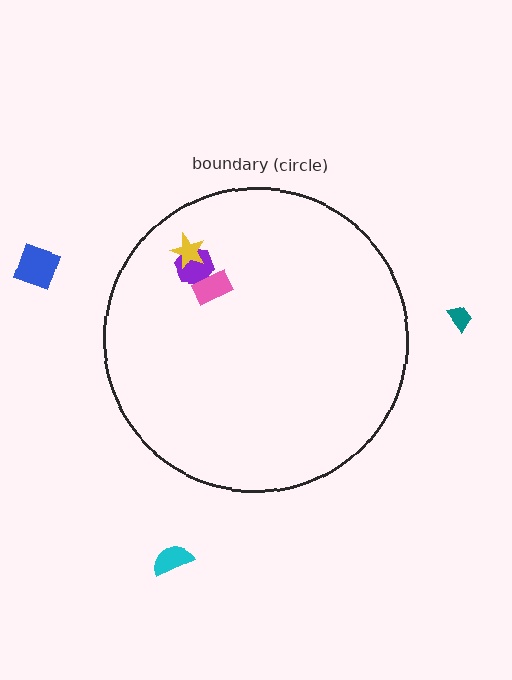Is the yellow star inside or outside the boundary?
Inside.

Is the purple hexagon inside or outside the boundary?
Inside.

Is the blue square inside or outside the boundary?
Outside.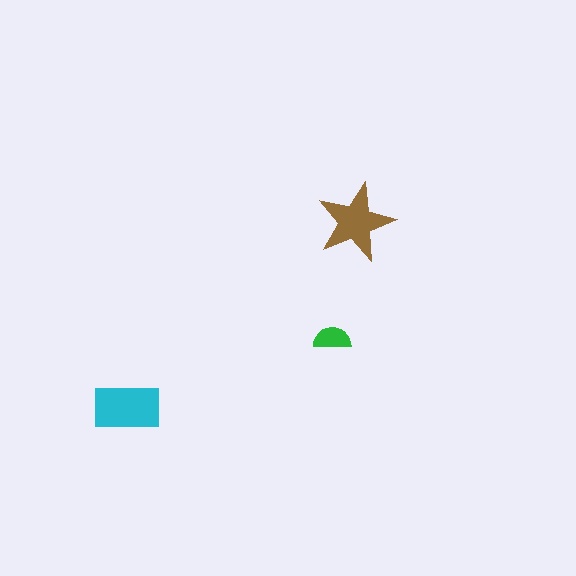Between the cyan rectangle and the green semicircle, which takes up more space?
The cyan rectangle.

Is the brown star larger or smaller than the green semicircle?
Larger.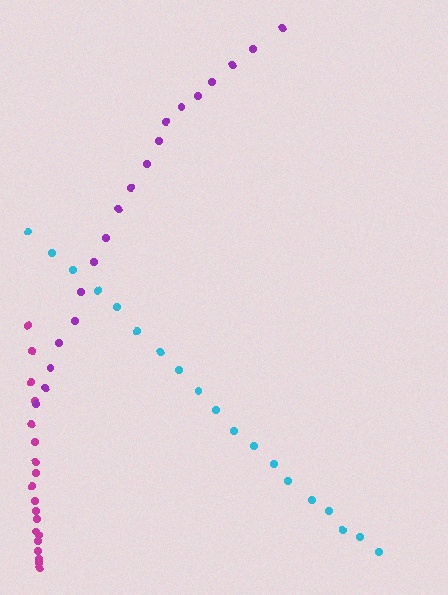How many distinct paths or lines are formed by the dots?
There are 3 distinct paths.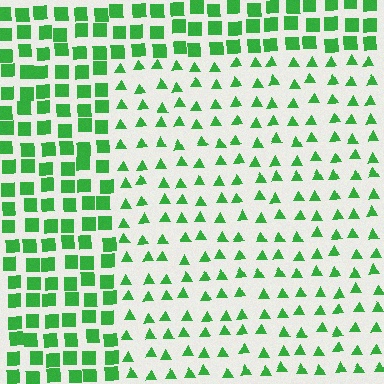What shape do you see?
I see a rectangle.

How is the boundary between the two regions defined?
The boundary is defined by a change in element shape: triangles inside vs. squares outside. All elements share the same color and spacing.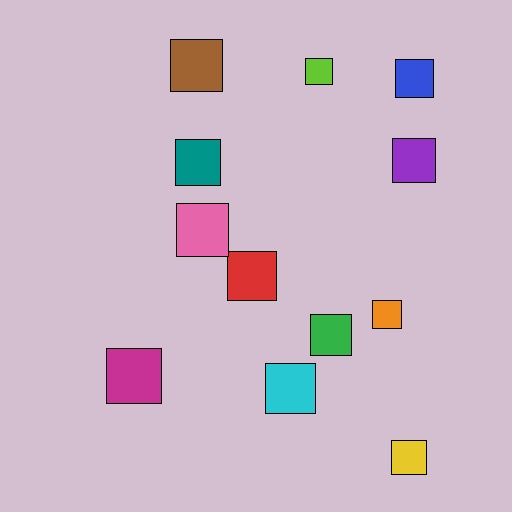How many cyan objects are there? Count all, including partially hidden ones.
There is 1 cyan object.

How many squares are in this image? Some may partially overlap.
There are 12 squares.